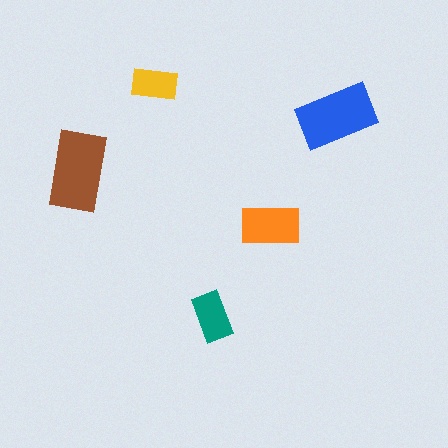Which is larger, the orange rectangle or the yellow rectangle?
The orange one.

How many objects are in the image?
There are 5 objects in the image.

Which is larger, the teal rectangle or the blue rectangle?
The blue one.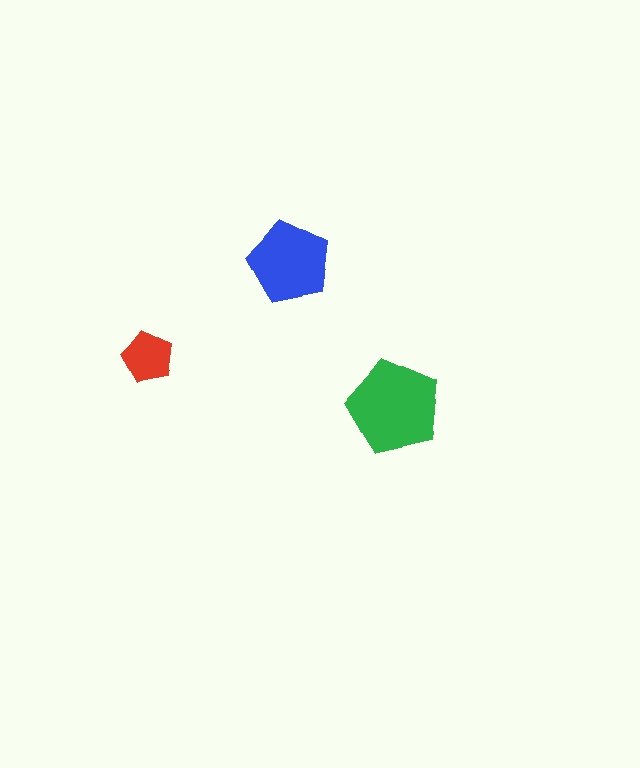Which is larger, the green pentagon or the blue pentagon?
The green one.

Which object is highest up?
The blue pentagon is topmost.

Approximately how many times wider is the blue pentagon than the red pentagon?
About 1.5 times wider.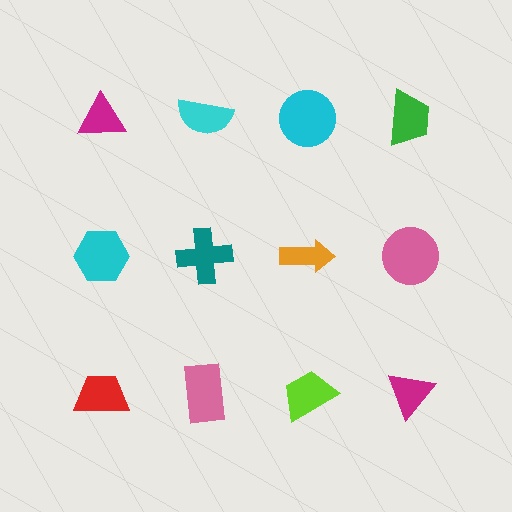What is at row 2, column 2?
A teal cross.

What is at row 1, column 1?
A magenta triangle.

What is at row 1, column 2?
A cyan semicircle.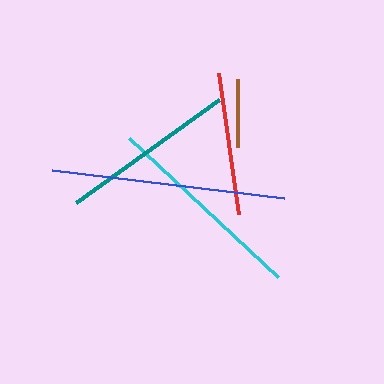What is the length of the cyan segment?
The cyan segment is approximately 204 pixels long.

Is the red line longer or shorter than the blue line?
The blue line is longer than the red line.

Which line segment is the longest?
The blue line is the longest at approximately 234 pixels.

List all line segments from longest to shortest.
From longest to shortest: blue, cyan, teal, red, brown.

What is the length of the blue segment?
The blue segment is approximately 234 pixels long.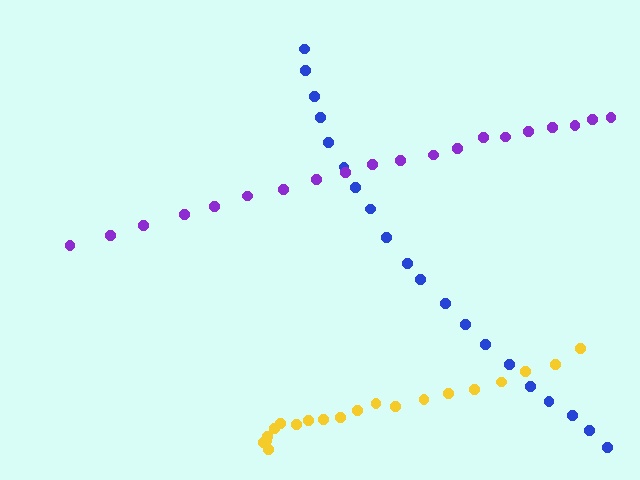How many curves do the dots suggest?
There are 3 distinct paths.